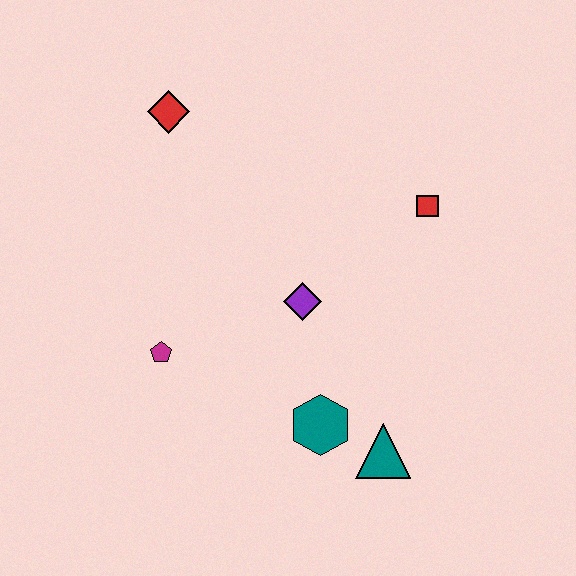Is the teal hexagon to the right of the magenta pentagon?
Yes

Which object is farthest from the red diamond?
The teal triangle is farthest from the red diamond.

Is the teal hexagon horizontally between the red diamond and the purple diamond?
No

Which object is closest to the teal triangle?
The teal hexagon is closest to the teal triangle.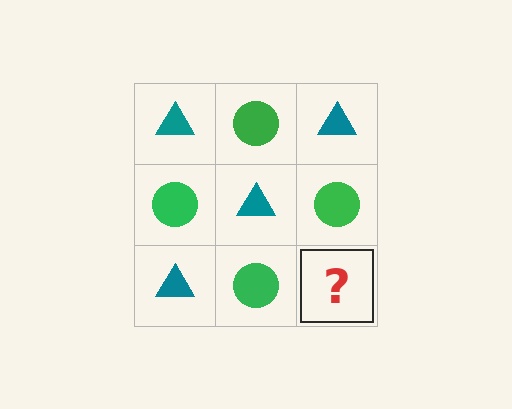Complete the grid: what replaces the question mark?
The question mark should be replaced with a teal triangle.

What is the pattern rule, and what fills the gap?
The rule is that it alternates teal triangle and green circle in a checkerboard pattern. The gap should be filled with a teal triangle.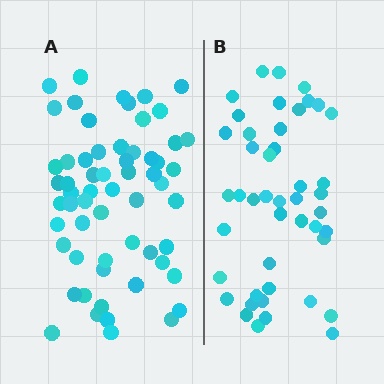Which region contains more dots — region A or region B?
Region A (the left region) has more dots.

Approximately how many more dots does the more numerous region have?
Region A has approximately 15 more dots than region B.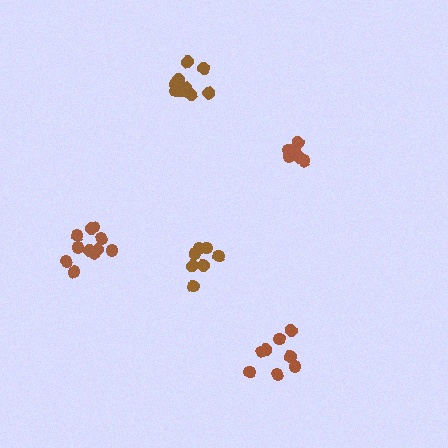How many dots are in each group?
Group 1: 7 dots, Group 2: 7 dots, Group 3: 8 dots, Group 4: 11 dots, Group 5: 10 dots (43 total).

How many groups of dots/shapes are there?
There are 5 groups.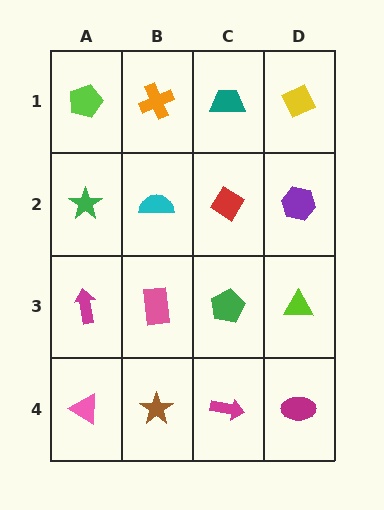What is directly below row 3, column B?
A brown star.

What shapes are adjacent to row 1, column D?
A purple hexagon (row 2, column D), a teal trapezoid (row 1, column C).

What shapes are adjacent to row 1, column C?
A red diamond (row 2, column C), an orange cross (row 1, column B), a yellow diamond (row 1, column D).